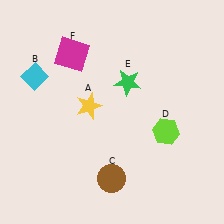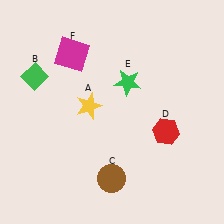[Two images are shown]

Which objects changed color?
B changed from cyan to green. D changed from lime to red.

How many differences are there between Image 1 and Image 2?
There are 2 differences between the two images.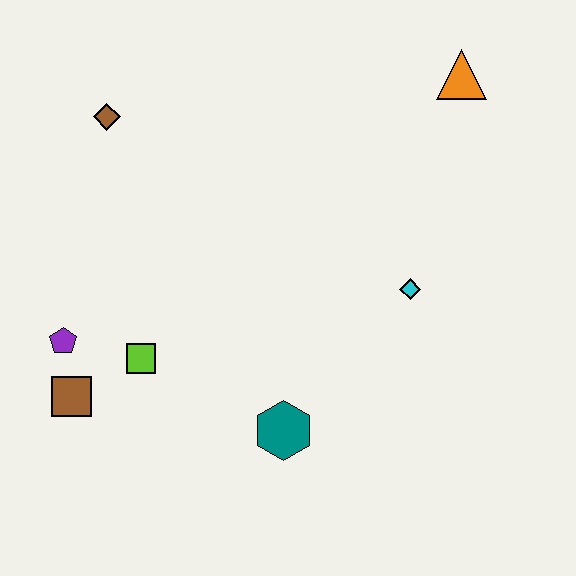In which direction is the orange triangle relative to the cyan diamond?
The orange triangle is above the cyan diamond.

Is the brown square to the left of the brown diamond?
Yes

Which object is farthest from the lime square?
The orange triangle is farthest from the lime square.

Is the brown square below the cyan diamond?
Yes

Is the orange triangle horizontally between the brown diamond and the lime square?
No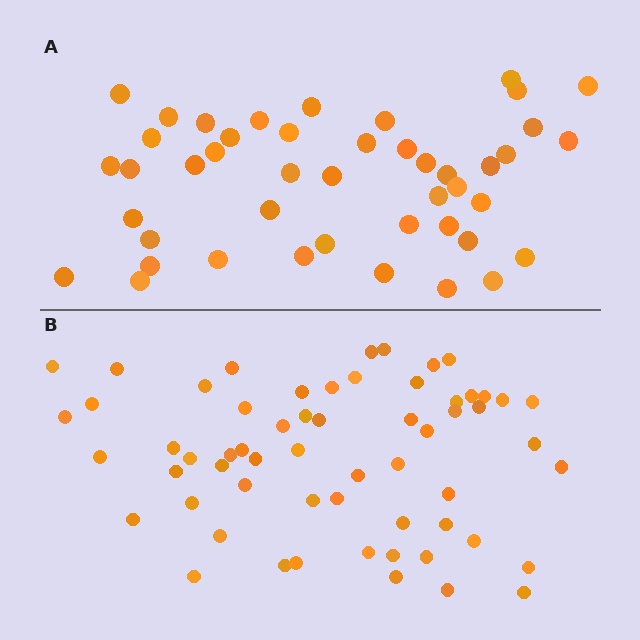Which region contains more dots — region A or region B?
Region B (the bottom region) has more dots.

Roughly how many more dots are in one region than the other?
Region B has approximately 15 more dots than region A.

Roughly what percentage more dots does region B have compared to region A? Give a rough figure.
About 35% more.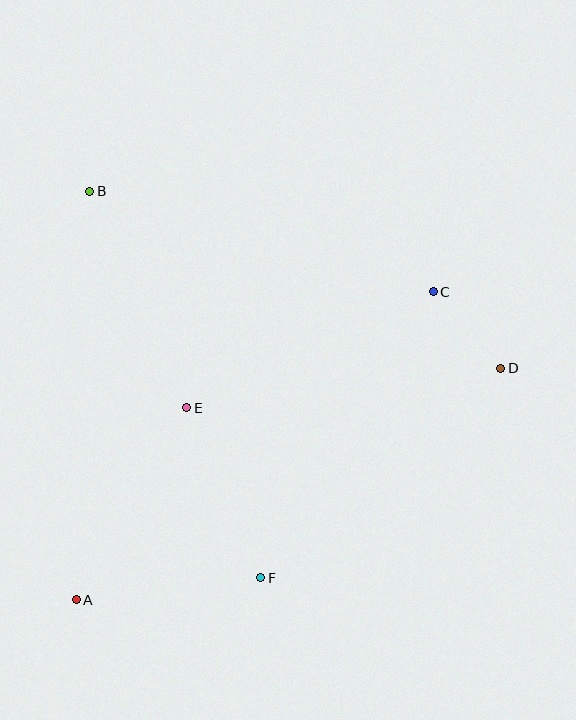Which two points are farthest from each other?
Points A and D are farthest from each other.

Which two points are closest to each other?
Points C and D are closest to each other.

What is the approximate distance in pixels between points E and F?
The distance between E and F is approximately 185 pixels.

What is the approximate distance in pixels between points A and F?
The distance between A and F is approximately 186 pixels.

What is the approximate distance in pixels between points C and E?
The distance between C and E is approximately 272 pixels.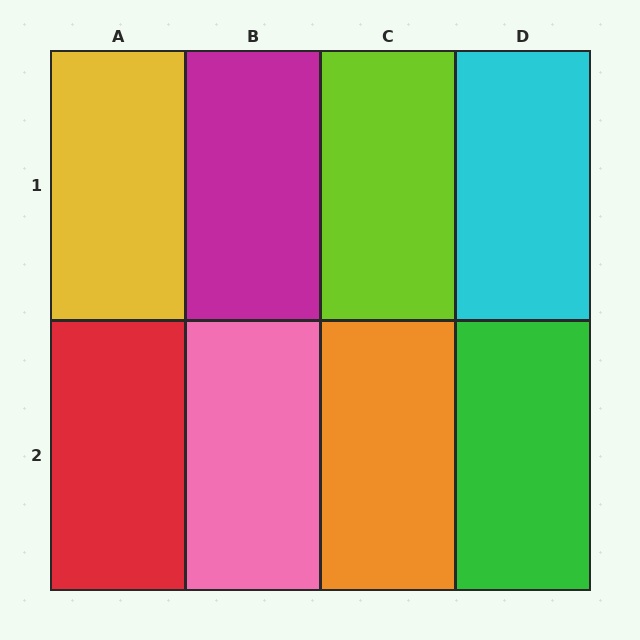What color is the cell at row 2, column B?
Pink.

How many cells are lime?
1 cell is lime.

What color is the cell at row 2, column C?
Orange.